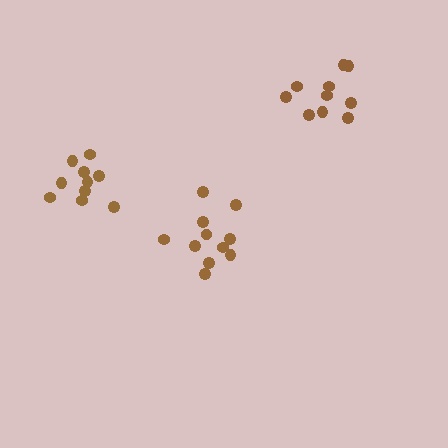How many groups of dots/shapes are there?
There are 3 groups.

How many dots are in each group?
Group 1: 10 dots, Group 2: 11 dots, Group 3: 10 dots (31 total).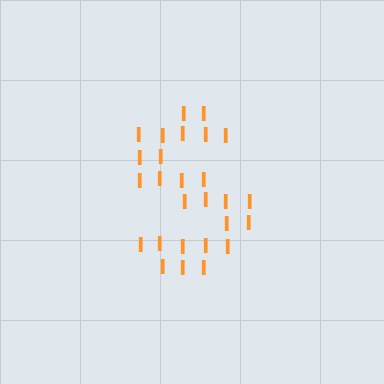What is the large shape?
The large shape is the letter S.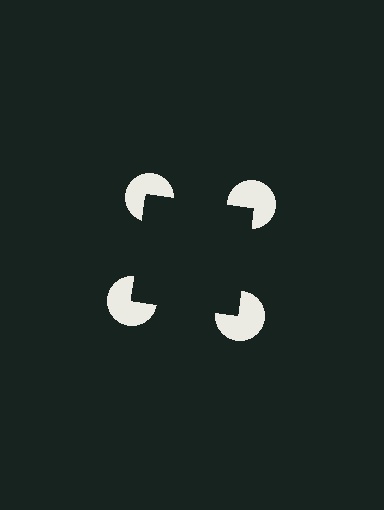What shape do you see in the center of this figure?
An illusory square — its edges are inferred from the aligned wedge cuts in the pac-man discs, not physically drawn.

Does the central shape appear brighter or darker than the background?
It typically appears slightly darker than the background, even though no actual brightness change is drawn.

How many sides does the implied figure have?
4 sides.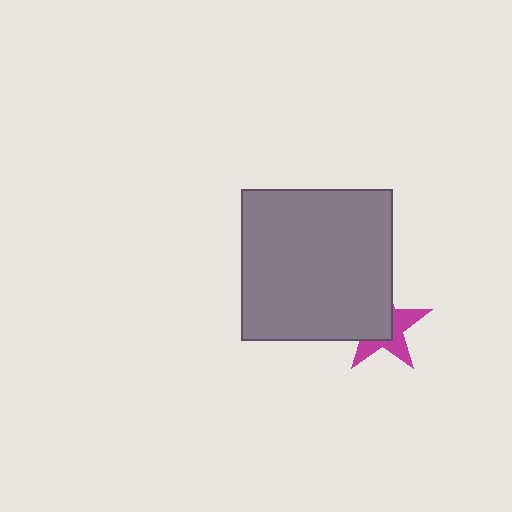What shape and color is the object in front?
The object in front is a gray square.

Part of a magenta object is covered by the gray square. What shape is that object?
It is a star.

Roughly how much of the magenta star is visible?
A small part of it is visible (roughly 44%).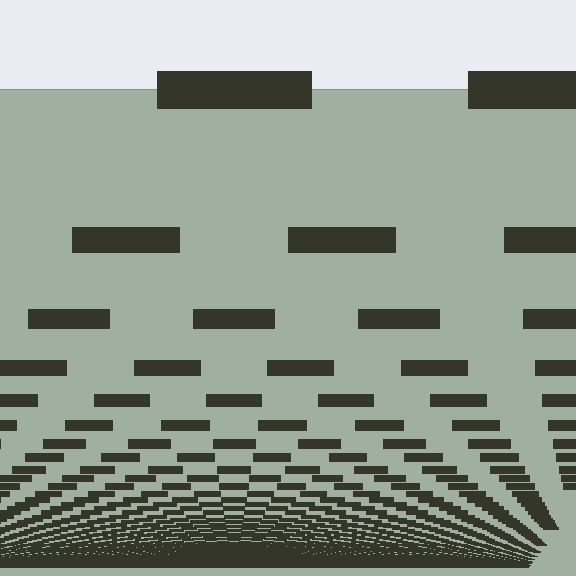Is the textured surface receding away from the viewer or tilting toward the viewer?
The surface appears to tilt toward the viewer. Texture elements get larger and sparser toward the top.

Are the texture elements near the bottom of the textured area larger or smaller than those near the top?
Smaller. The gradient is inverted — elements near the bottom are smaller and denser.